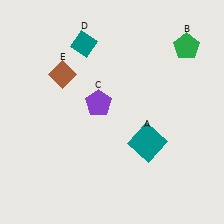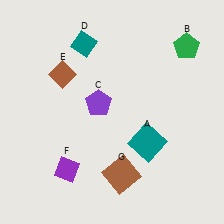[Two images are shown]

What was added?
A purple diamond (F), a brown square (G) were added in Image 2.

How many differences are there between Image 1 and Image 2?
There are 2 differences between the two images.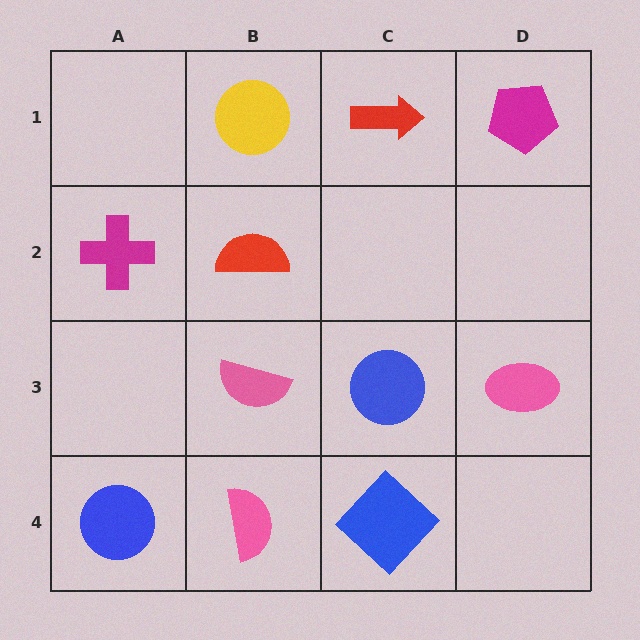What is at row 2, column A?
A magenta cross.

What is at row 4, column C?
A blue diamond.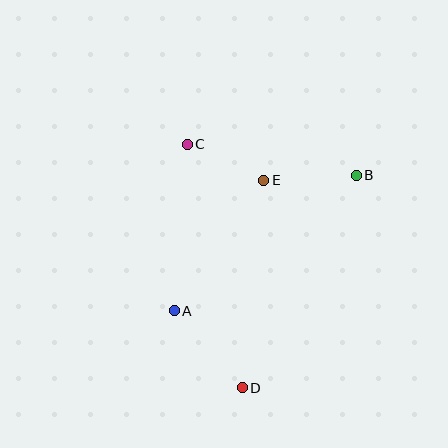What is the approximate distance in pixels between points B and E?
The distance between B and E is approximately 93 pixels.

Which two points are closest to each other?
Points C and E are closest to each other.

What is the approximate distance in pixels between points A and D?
The distance between A and D is approximately 103 pixels.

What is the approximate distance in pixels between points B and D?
The distance between B and D is approximately 241 pixels.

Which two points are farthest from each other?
Points C and D are farthest from each other.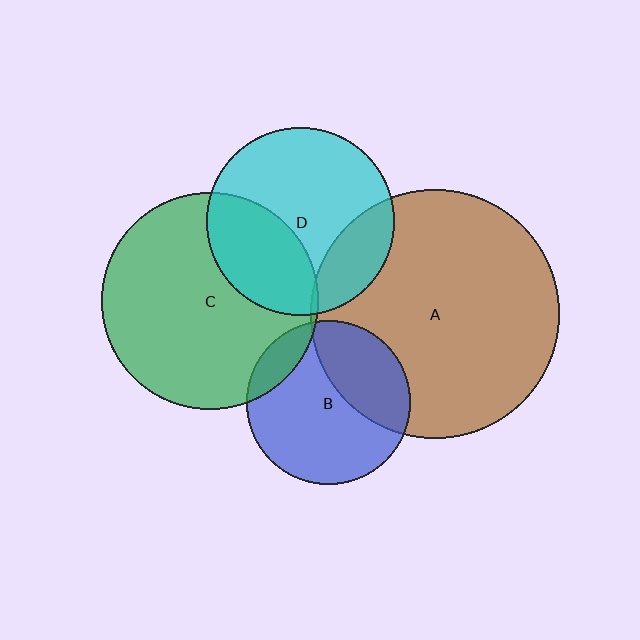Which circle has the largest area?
Circle A (brown).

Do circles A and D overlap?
Yes.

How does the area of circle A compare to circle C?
Approximately 1.3 times.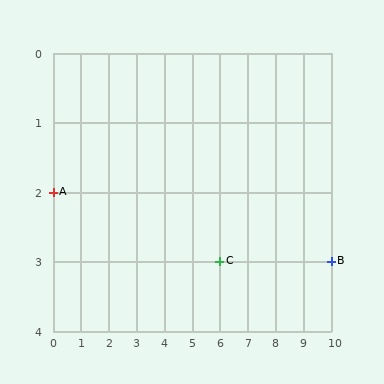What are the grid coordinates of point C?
Point C is at grid coordinates (6, 3).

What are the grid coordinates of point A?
Point A is at grid coordinates (0, 2).